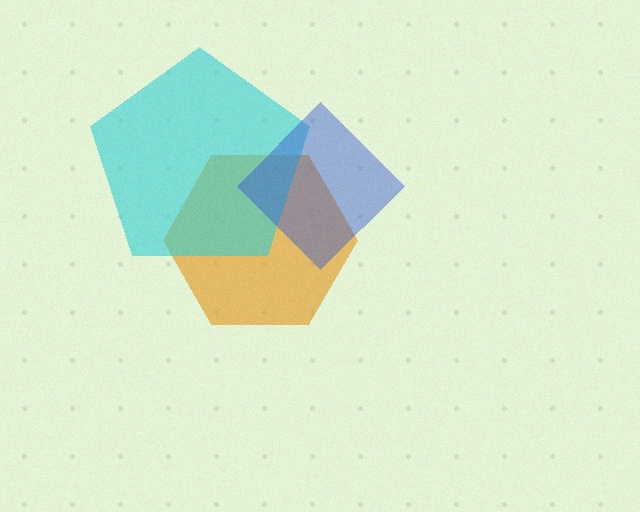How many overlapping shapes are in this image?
There are 3 overlapping shapes in the image.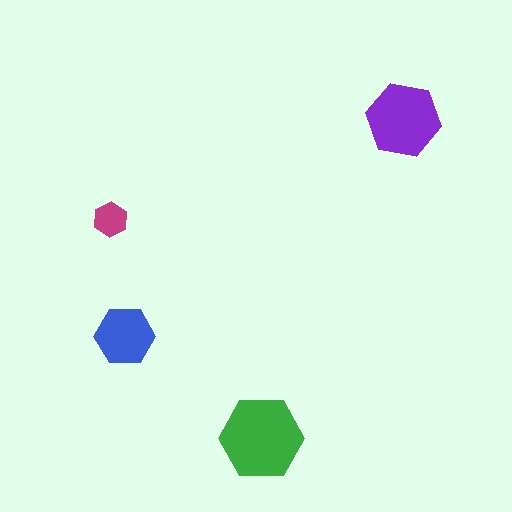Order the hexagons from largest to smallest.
the green one, the purple one, the blue one, the magenta one.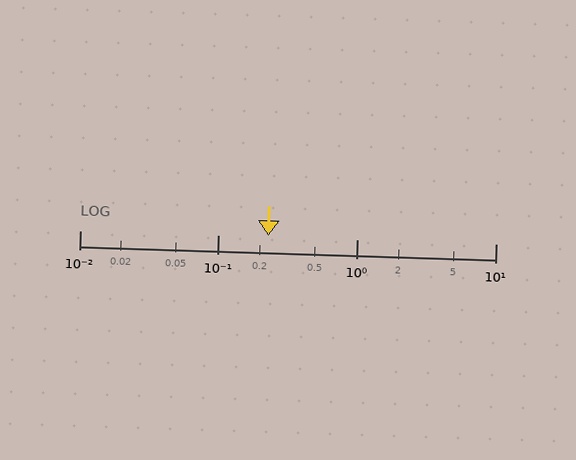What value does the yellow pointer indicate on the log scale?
The pointer indicates approximately 0.23.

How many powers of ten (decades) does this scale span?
The scale spans 3 decades, from 0.01 to 10.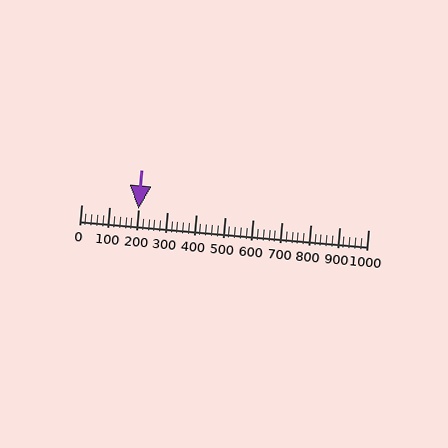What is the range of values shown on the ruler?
The ruler shows values from 0 to 1000.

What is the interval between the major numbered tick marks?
The major tick marks are spaced 100 units apart.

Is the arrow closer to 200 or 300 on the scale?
The arrow is closer to 200.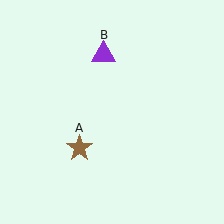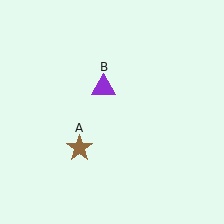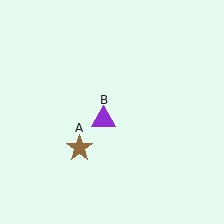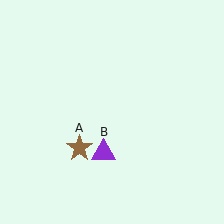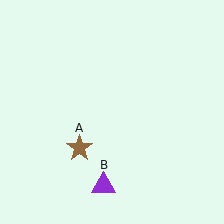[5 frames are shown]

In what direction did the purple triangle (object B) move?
The purple triangle (object B) moved down.